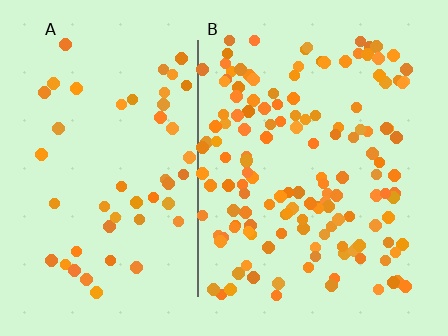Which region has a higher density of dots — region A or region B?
B (the right).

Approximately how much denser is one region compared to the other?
Approximately 2.9× — region B over region A.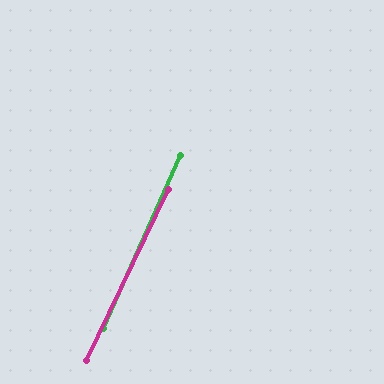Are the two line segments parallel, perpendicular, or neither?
Parallel — their directions differ by only 1.6°.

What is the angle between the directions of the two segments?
Approximately 2 degrees.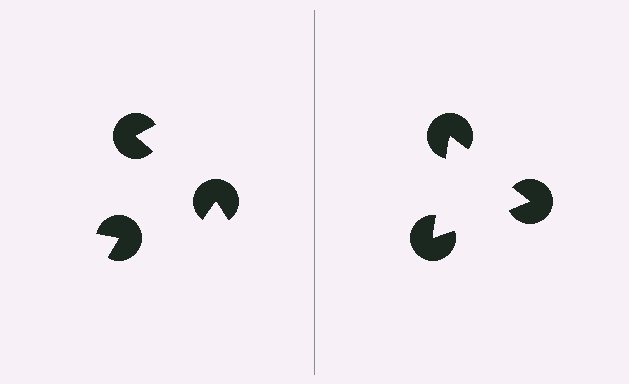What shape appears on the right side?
An illusory triangle.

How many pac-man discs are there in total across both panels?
6 — 3 on each side.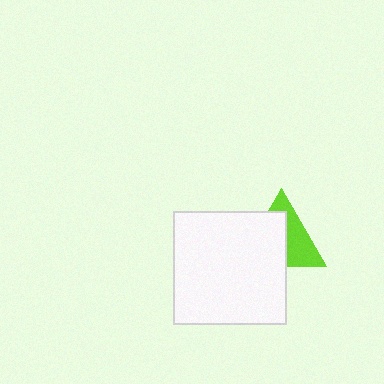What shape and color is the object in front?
The object in front is a white square.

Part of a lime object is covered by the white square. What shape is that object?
It is a triangle.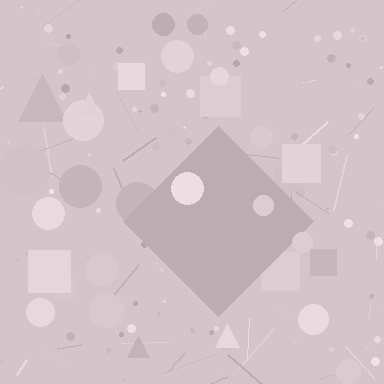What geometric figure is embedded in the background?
A diamond is embedded in the background.